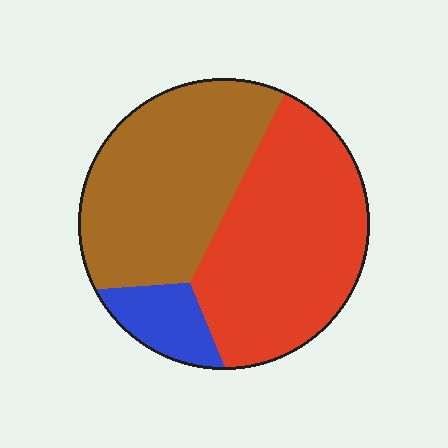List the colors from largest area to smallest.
From largest to smallest: red, brown, blue.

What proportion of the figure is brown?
Brown covers 43% of the figure.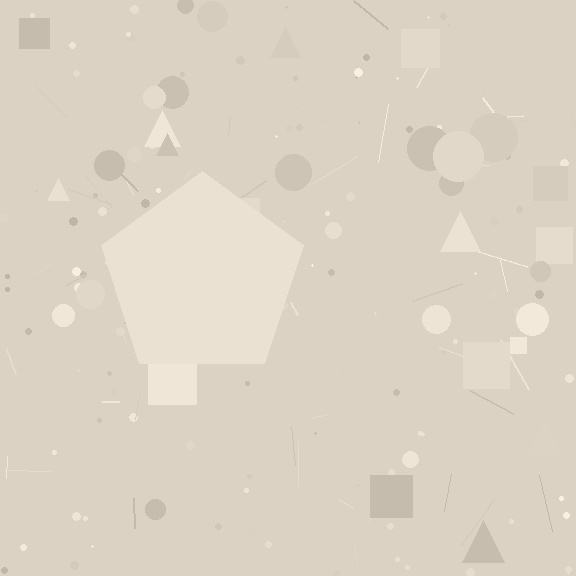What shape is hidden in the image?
A pentagon is hidden in the image.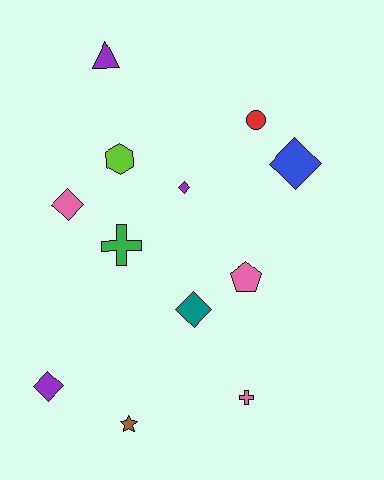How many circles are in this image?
There is 1 circle.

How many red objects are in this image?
There is 1 red object.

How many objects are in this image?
There are 12 objects.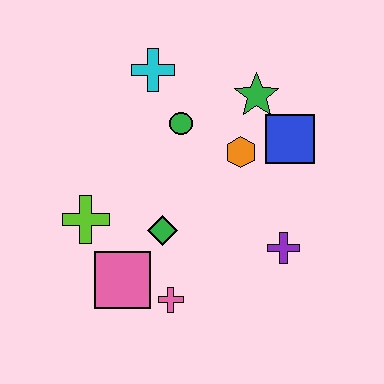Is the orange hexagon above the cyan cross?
No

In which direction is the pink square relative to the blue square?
The pink square is to the left of the blue square.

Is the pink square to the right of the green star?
No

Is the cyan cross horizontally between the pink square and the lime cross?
No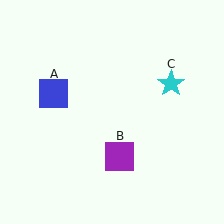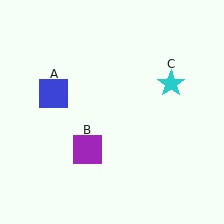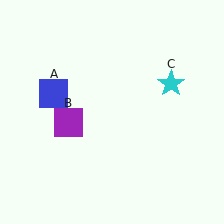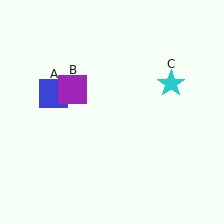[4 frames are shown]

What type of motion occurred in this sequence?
The purple square (object B) rotated clockwise around the center of the scene.